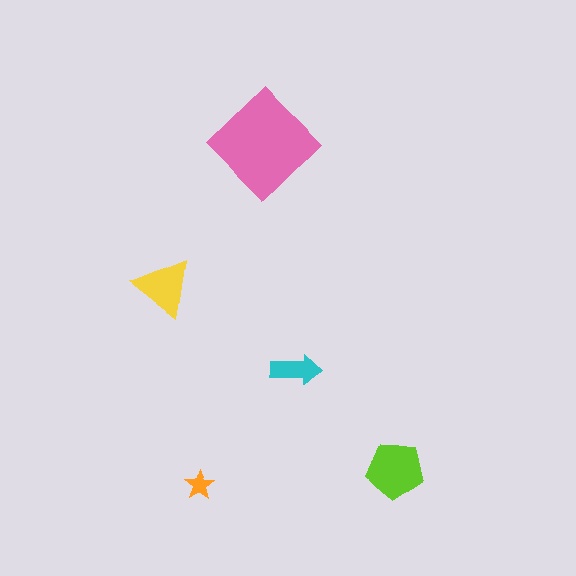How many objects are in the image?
There are 5 objects in the image.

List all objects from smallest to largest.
The orange star, the cyan arrow, the yellow triangle, the lime pentagon, the pink diamond.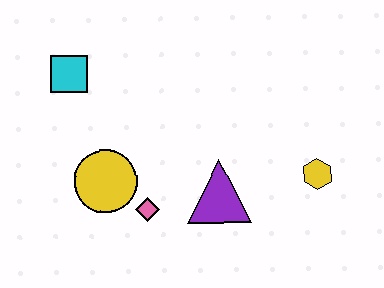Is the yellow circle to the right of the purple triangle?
No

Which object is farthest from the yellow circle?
The yellow hexagon is farthest from the yellow circle.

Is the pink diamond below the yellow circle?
Yes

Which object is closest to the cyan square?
The yellow circle is closest to the cyan square.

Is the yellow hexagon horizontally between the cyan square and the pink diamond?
No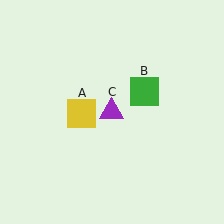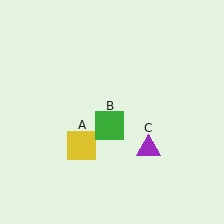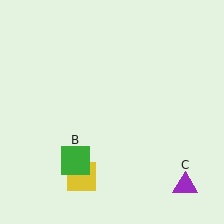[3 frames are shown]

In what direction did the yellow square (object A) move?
The yellow square (object A) moved down.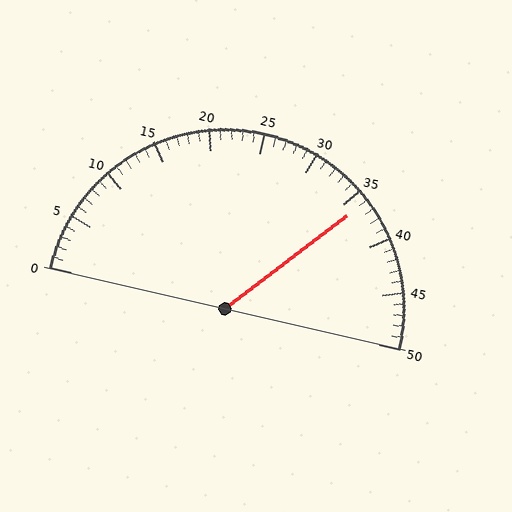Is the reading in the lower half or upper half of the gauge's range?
The reading is in the upper half of the range (0 to 50).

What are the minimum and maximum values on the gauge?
The gauge ranges from 0 to 50.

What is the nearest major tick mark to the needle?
The nearest major tick mark is 35.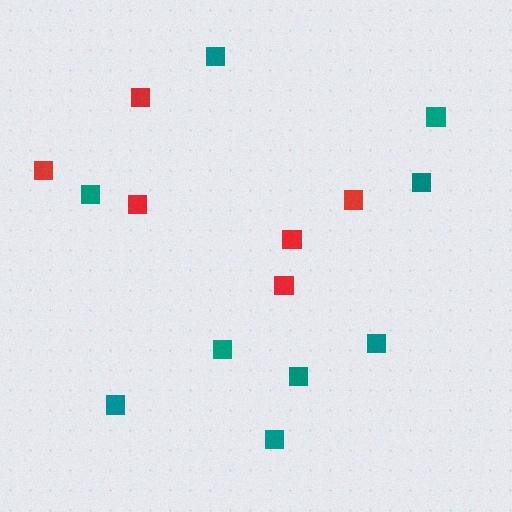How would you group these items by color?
There are 2 groups: one group of teal squares (9) and one group of red squares (6).